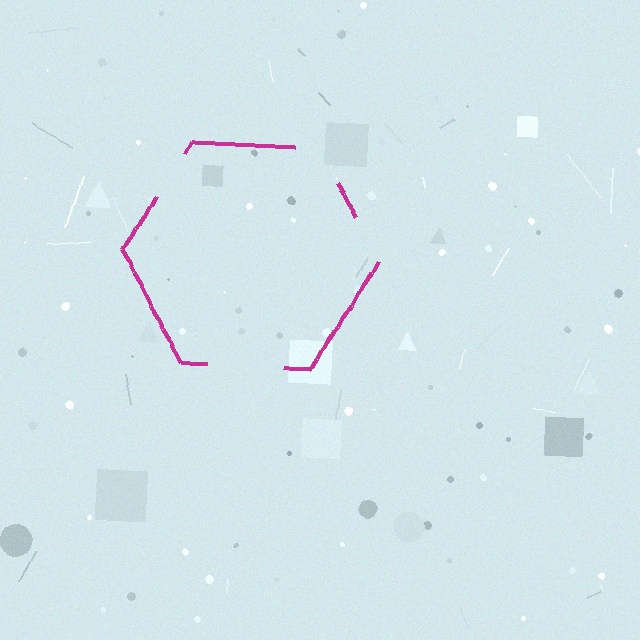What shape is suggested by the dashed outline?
The dashed outline suggests a hexagon.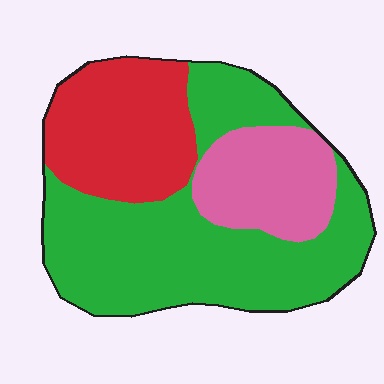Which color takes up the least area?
Pink, at roughly 20%.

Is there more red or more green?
Green.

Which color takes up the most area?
Green, at roughly 55%.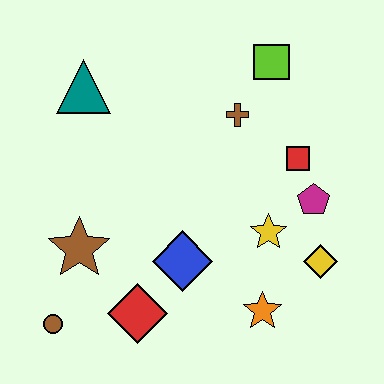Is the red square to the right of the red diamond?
Yes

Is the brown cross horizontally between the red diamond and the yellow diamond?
Yes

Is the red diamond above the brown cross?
No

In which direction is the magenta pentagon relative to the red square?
The magenta pentagon is below the red square.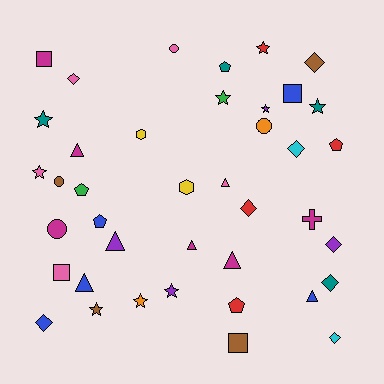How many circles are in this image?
There are 4 circles.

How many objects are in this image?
There are 40 objects.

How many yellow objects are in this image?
There are 2 yellow objects.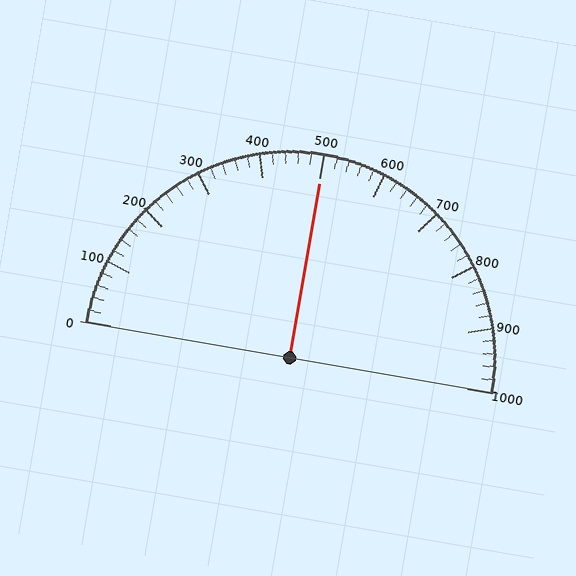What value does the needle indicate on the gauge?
The needle indicates approximately 500.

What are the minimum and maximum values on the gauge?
The gauge ranges from 0 to 1000.